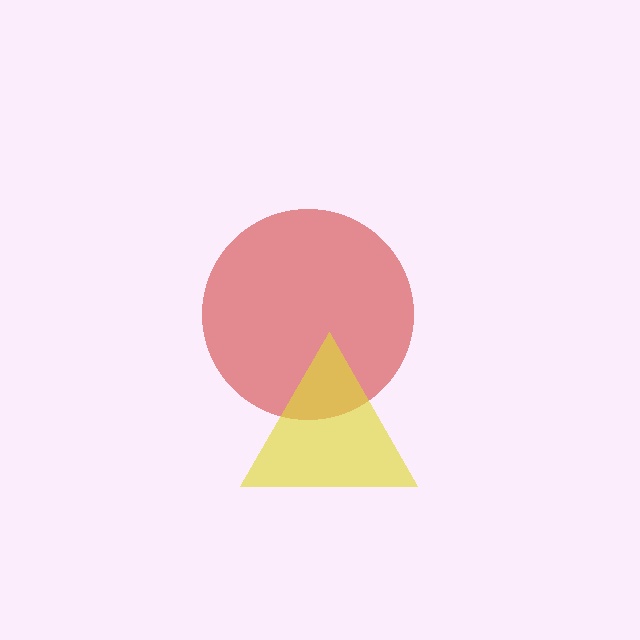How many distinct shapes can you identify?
There are 2 distinct shapes: a red circle, a yellow triangle.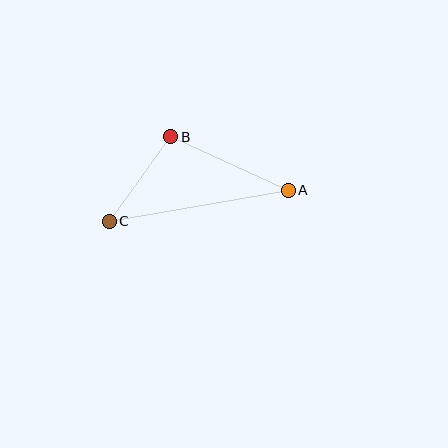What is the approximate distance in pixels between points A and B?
The distance between A and B is approximately 129 pixels.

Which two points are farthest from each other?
Points A and C are farthest from each other.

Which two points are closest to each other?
Points B and C are closest to each other.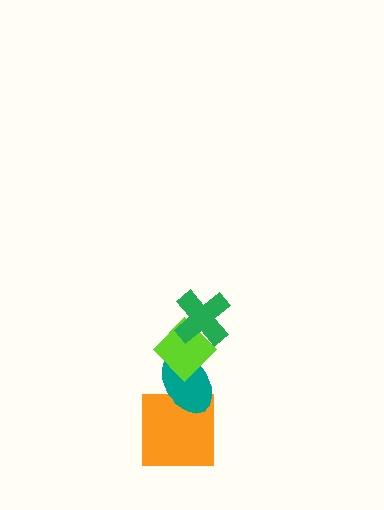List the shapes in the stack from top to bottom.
From top to bottom: the green cross, the lime diamond, the teal ellipse, the orange square.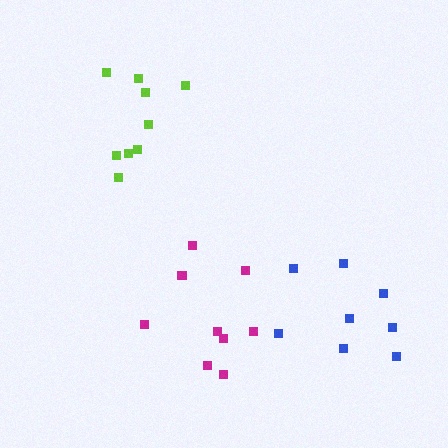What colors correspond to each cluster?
The clusters are colored: blue, magenta, lime.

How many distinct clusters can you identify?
There are 3 distinct clusters.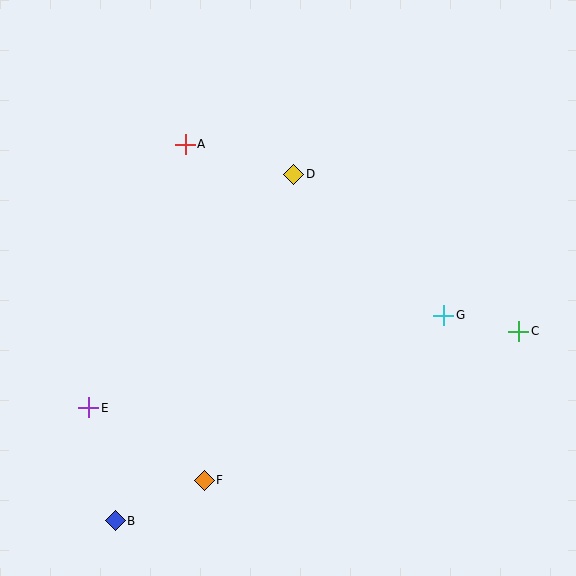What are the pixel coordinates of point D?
Point D is at (294, 174).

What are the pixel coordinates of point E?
Point E is at (89, 408).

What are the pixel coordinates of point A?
Point A is at (185, 144).